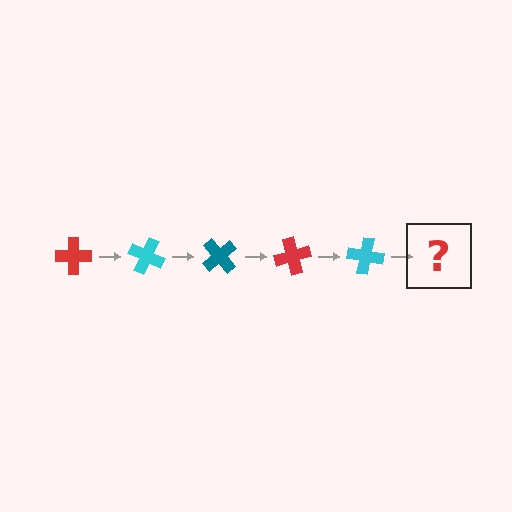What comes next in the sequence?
The next element should be a teal cross, rotated 125 degrees from the start.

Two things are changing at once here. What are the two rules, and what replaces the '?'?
The two rules are that it rotates 25 degrees each step and the color cycles through red, cyan, and teal. The '?' should be a teal cross, rotated 125 degrees from the start.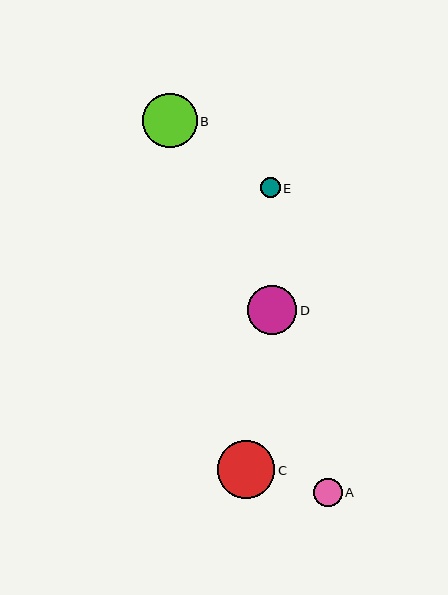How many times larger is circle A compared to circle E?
Circle A is approximately 1.4 times the size of circle E.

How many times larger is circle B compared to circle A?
Circle B is approximately 1.9 times the size of circle A.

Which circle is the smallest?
Circle E is the smallest with a size of approximately 20 pixels.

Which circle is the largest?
Circle C is the largest with a size of approximately 57 pixels.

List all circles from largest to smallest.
From largest to smallest: C, B, D, A, E.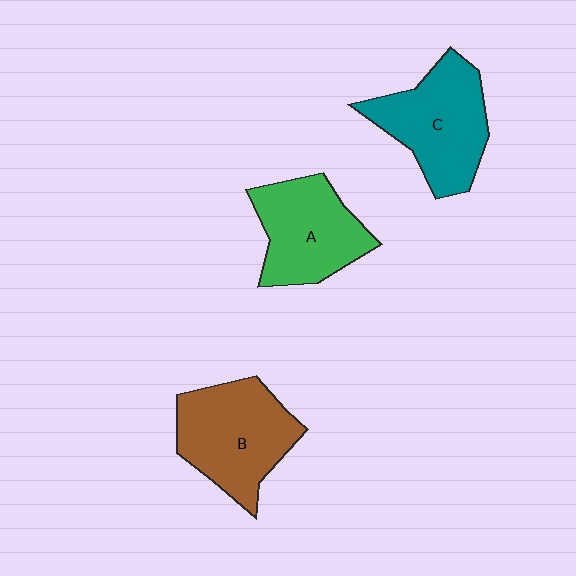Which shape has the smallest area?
Shape A (green).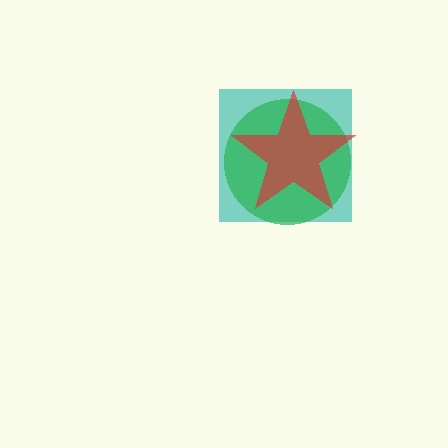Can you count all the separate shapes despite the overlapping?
Yes, there are 3 separate shapes.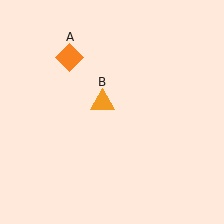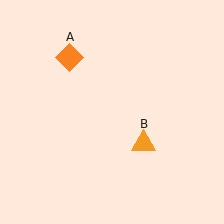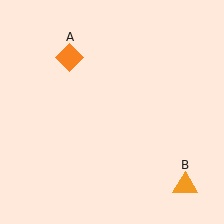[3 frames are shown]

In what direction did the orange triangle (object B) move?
The orange triangle (object B) moved down and to the right.